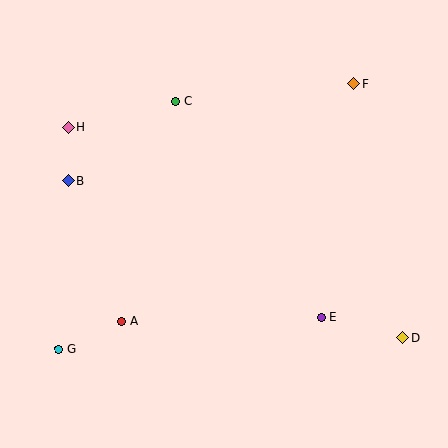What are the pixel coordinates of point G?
Point G is at (58, 349).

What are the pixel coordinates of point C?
Point C is at (176, 101).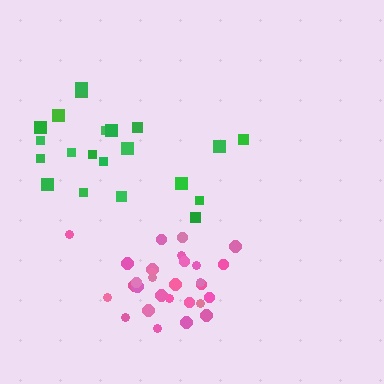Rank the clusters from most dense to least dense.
pink, green.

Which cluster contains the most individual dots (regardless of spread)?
Pink (29).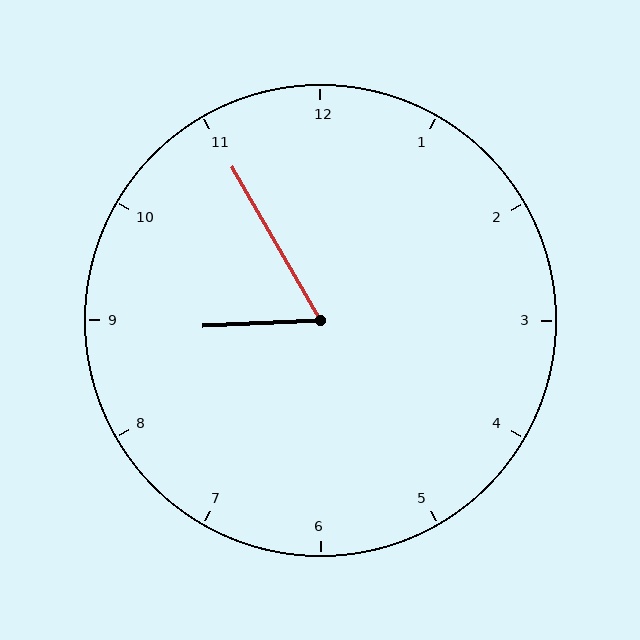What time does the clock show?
8:55.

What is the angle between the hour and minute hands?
Approximately 62 degrees.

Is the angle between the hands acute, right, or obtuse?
It is acute.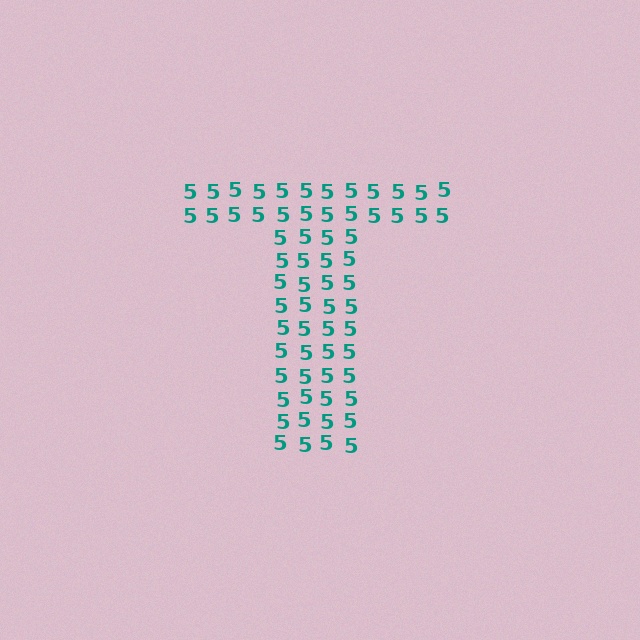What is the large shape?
The large shape is the letter T.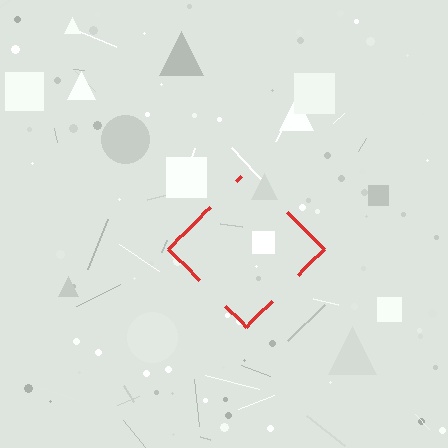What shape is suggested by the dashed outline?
The dashed outline suggests a diamond.